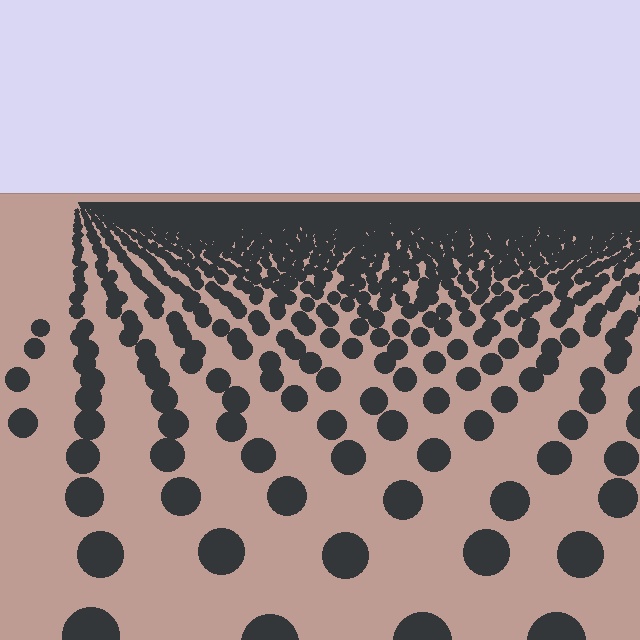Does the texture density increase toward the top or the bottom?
Density increases toward the top.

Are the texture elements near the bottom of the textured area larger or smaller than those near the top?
Larger. Near the bottom, elements are closer to the viewer and appear at a bigger on-screen size.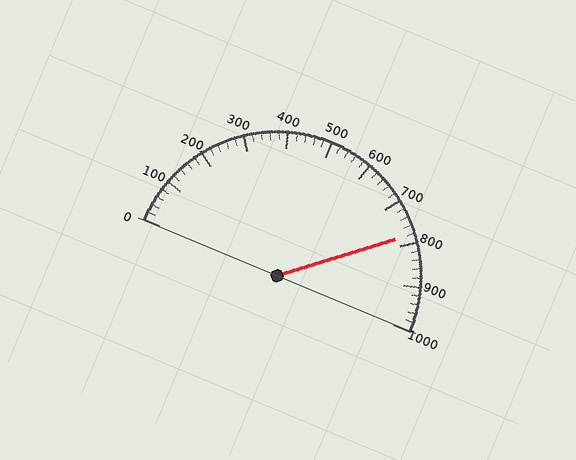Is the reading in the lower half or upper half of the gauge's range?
The reading is in the upper half of the range (0 to 1000).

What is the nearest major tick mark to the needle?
The nearest major tick mark is 800.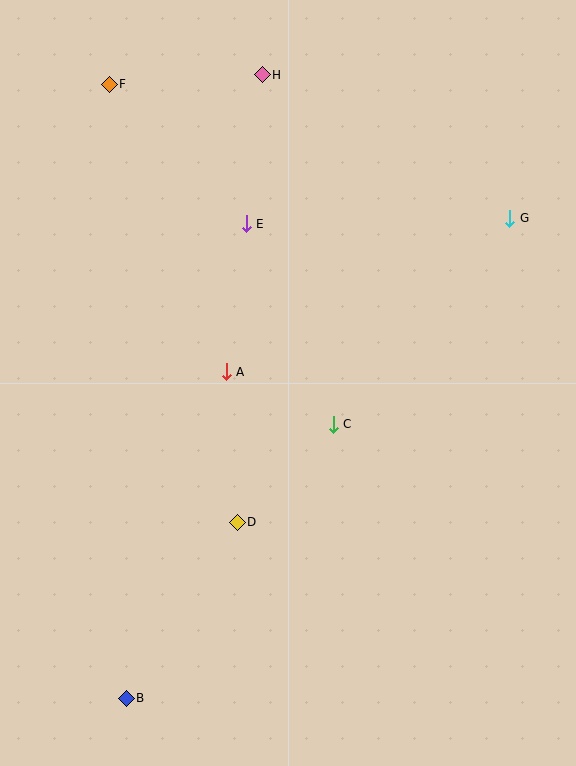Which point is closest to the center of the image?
Point C at (333, 424) is closest to the center.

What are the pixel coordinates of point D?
Point D is at (237, 522).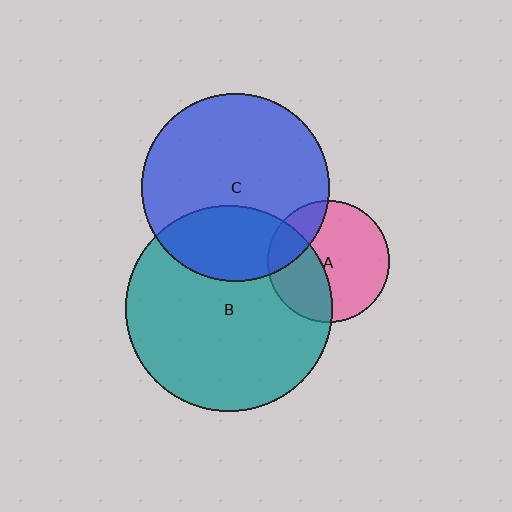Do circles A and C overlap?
Yes.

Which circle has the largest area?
Circle B (teal).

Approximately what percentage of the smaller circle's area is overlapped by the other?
Approximately 20%.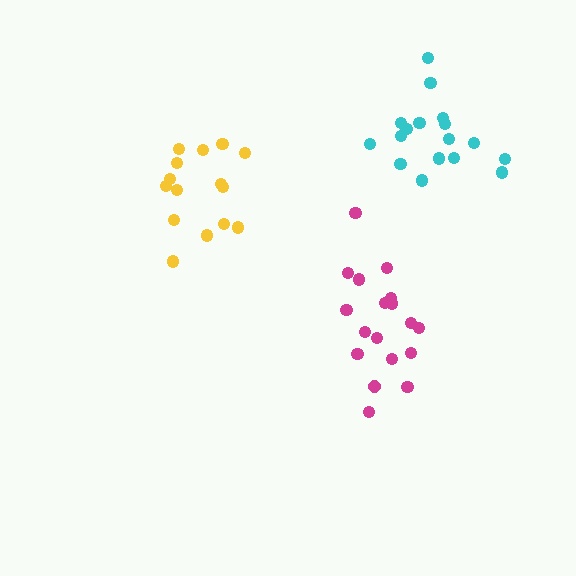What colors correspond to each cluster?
The clusters are colored: yellow, cyan, magenta.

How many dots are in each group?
Group 1: 15 dots, Group 2: 17 dots, Group 3: 18 dots (50 total).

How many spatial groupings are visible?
There are 3 spatial groupings.